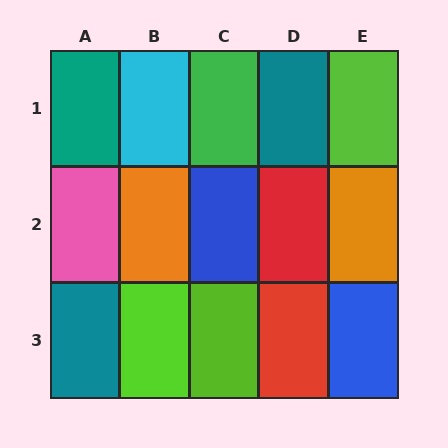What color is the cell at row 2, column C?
Blue.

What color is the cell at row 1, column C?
Green.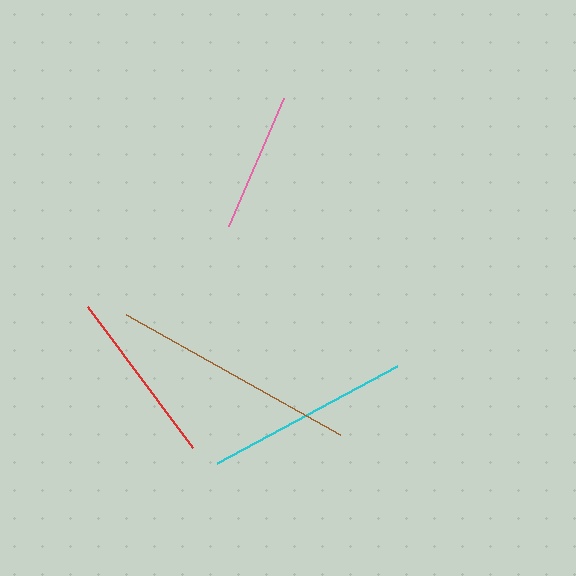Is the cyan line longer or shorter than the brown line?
The brown line is longer than the cyan line.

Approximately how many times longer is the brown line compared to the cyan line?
The brown line is approximately 1.2 times the length of the cyan line.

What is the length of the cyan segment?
The cyan segment is approximately 205 pixels long.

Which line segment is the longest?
The brown line is the longest at approximately 245 pixels.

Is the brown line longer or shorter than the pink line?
The brown line is longer than the pink line.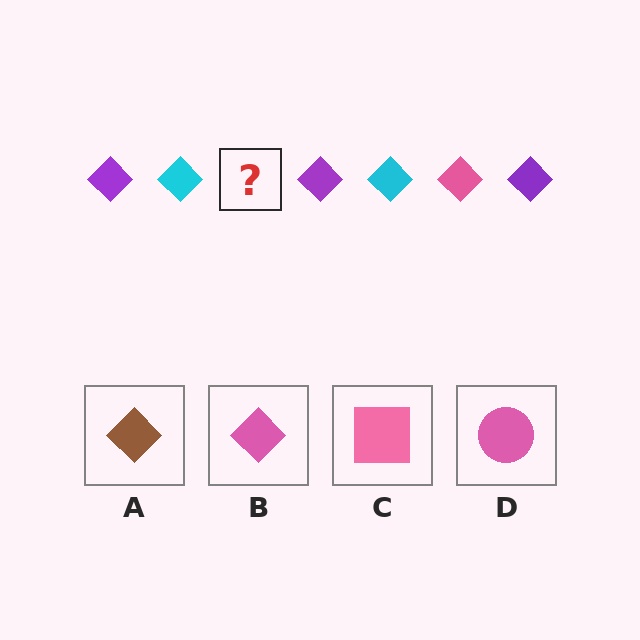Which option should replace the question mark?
Option B.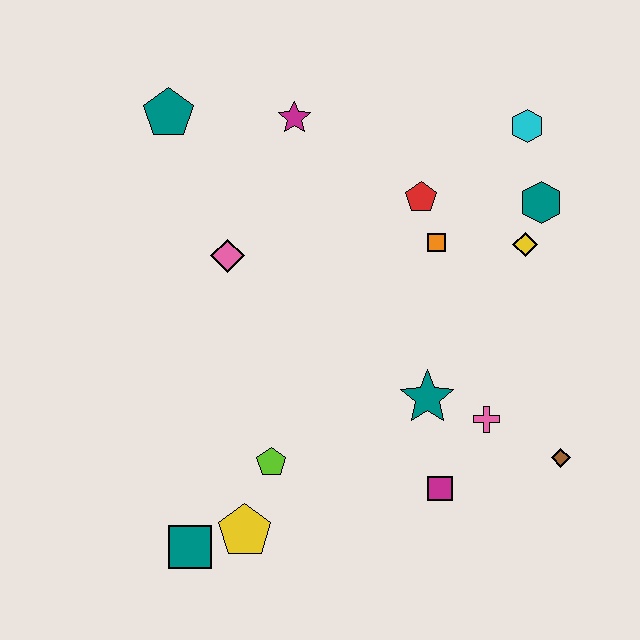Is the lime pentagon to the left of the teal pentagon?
No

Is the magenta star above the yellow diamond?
Yes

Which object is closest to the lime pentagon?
The yellow pentagon is closest to the lime pentagon.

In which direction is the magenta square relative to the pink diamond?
The magenta square is below the pink diamond.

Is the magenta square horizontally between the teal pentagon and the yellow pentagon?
No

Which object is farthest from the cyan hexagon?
The teal square is farthest from the cyan hexagon.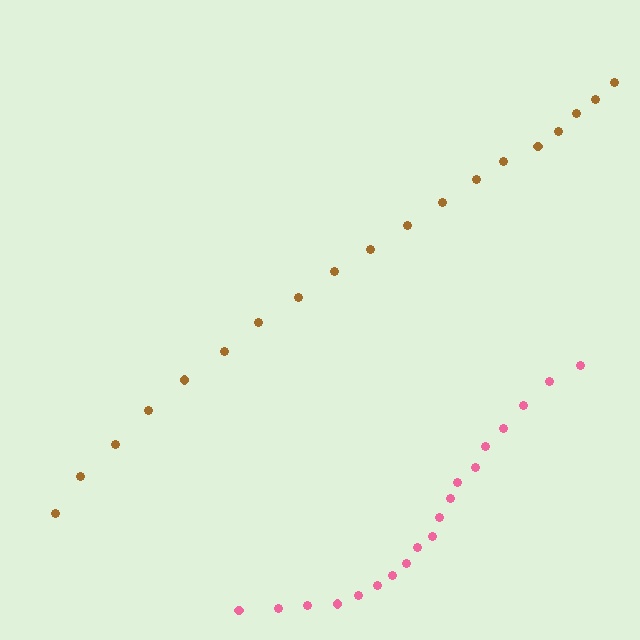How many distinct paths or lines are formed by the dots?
There are 2 distinct paths.